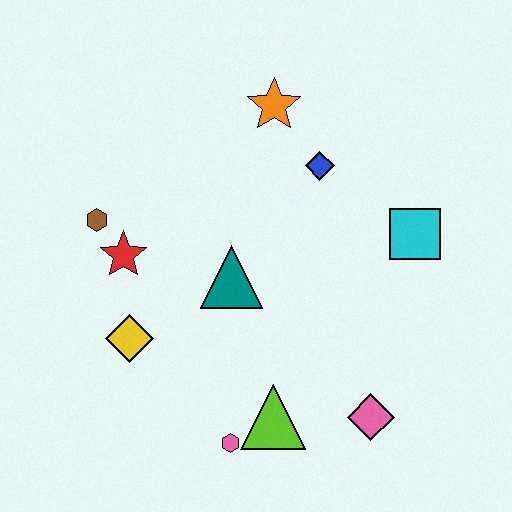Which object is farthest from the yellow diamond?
The cyan square is farthest from the yellow diamond.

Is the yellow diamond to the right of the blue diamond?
No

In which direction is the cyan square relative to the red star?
The cyan square is to the right of the red star.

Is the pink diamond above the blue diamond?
No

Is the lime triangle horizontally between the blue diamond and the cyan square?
No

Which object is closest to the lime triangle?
The pink hexagon is closest to the lime triangle.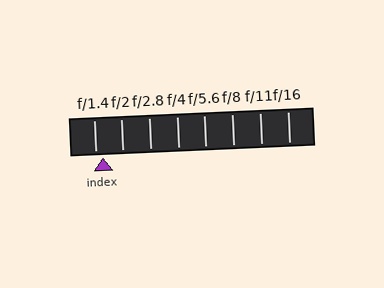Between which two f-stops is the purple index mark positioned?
The index mark is between f/1.4 and f/2.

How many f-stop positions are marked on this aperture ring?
There are 8 f-stop positions marked.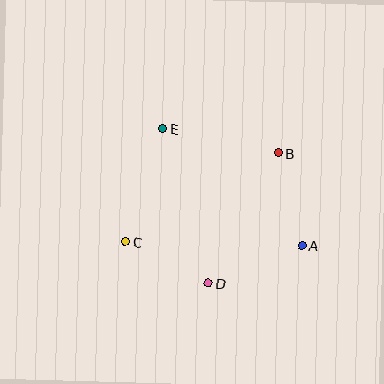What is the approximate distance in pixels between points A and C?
The distance between A and C is approximately 177 pixels.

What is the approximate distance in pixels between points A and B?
The distance between A and B is approximately 95 pixels.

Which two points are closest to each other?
Points C and D are closest to each other.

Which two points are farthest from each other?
Points A and E are farthest from each other.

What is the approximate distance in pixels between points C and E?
The distance between C and E is approximately 119 pixels.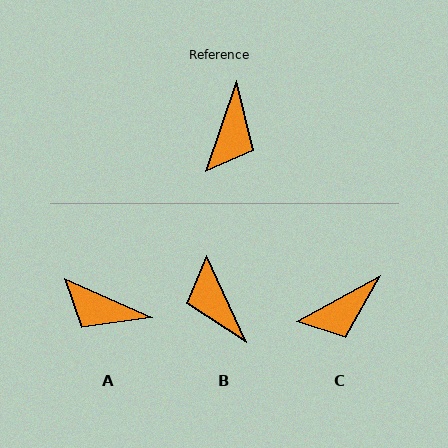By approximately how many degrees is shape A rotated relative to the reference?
Approximately 95 degrees clockwise.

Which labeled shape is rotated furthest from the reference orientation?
B, about 137 degrees away.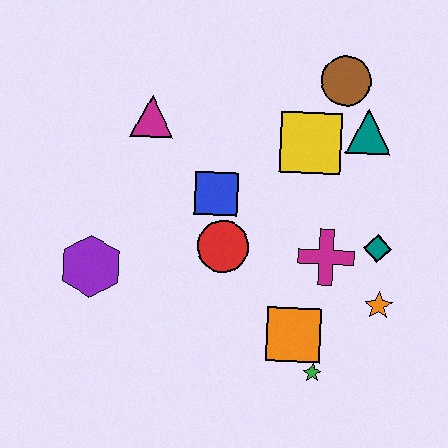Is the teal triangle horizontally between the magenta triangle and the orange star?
Yes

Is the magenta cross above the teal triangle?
No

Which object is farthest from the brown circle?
The purple hexagon is farthest from the brown circle.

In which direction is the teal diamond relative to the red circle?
The teal diamond is to the right of the red circle.